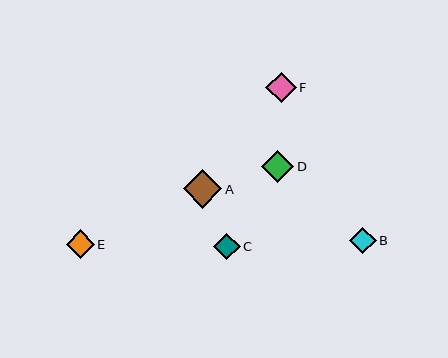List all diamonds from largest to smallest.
From largest to smallest: A, D, F, E, B, C.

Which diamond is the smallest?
Diamond C is the smallest with a size of approximately 26 pixels.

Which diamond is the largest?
Diamond A is the largest with a size of approximately 39 pixels.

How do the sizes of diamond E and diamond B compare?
Diamond E and diamond B are approximately the same size.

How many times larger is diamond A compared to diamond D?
Diamond A is approximately 1.2 times the size of diamond D.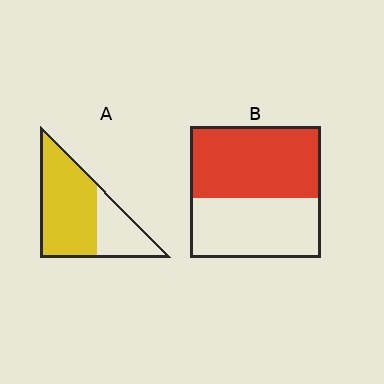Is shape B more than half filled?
Yes.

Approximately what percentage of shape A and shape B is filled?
A is approximately 70% and B is approximately 55%.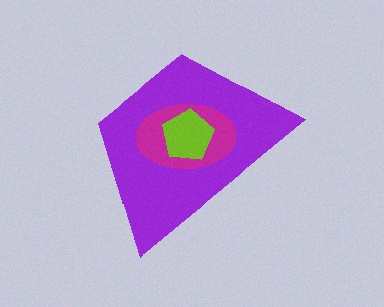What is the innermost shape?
The lime pentagon.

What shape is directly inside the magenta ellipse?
The lime pentagon.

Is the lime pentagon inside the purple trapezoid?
Yes.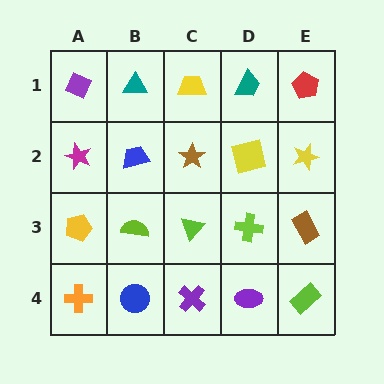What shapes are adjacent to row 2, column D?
A teal trapezoid (row 1, column D), a lime cross (row 3, column D), a brown star (row 2, column C), a yellow star (row 2, column E).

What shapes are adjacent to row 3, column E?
A yellow star (row 2, column E), a lime rectangle (row 4, column E), a lime cross (row 3, column D).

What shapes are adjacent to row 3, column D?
A yellow square (row 2, column D), a purple ellipse (row 4, column D), a lime triangle (row 3, column C), a brown rectangle (row 3, column E).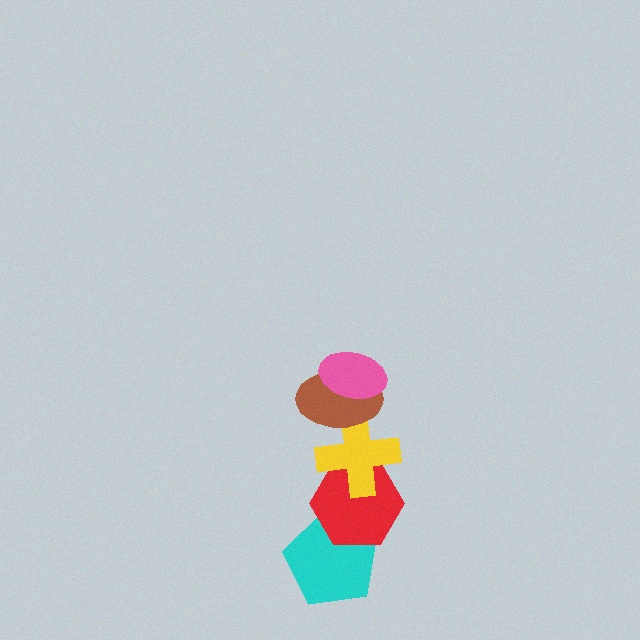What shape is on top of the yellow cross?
The brown ellipse is on top of the yellow cross.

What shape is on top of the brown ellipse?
The pink ellipse is on top of the brown ellipse.